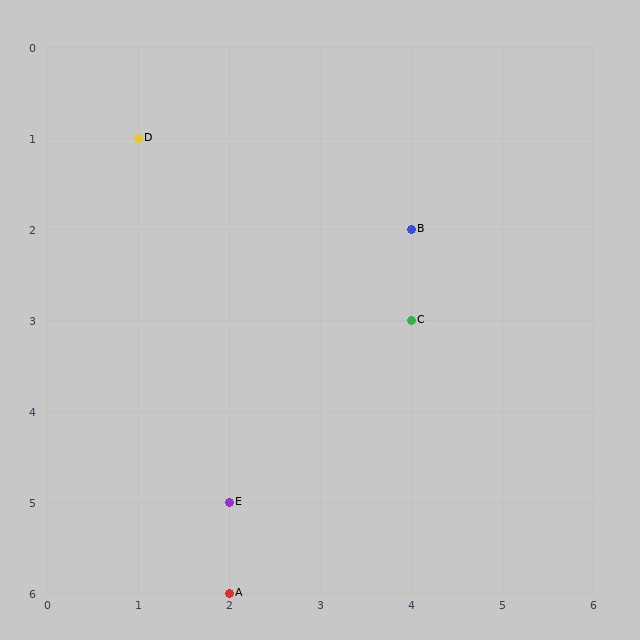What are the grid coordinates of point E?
Point E is at grid coordinates (2, 5).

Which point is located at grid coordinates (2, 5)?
Point E is at (2, 5).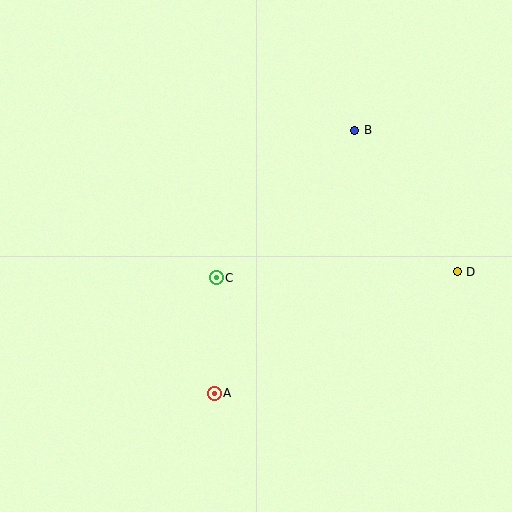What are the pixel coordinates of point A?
Point A is at (214, 393).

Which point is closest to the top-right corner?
Point B is closest to the top-right corner.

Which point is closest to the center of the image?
Point C at (216, 278) is closest to the center.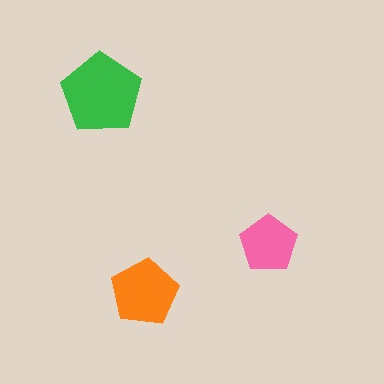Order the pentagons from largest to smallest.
the green one, the orange one, the pink one.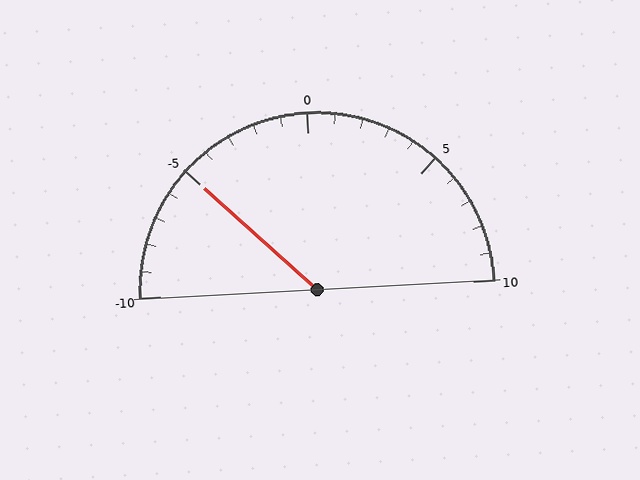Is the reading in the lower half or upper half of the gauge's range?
The reading is in the lower half of the range (-10 to 10).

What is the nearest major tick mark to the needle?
The nearest major tick mark is -5.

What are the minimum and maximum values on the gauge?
The gauge ranges from -10 to 10.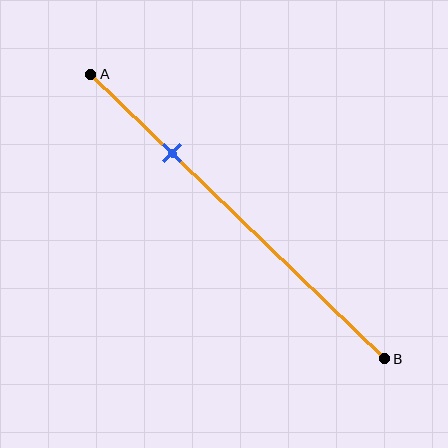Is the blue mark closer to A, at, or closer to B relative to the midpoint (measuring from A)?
The blue mark is closer to point A than the midpoint of segment AB.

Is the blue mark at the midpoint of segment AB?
No, the mark is at about 30% from A, not at the 50% midpoint.